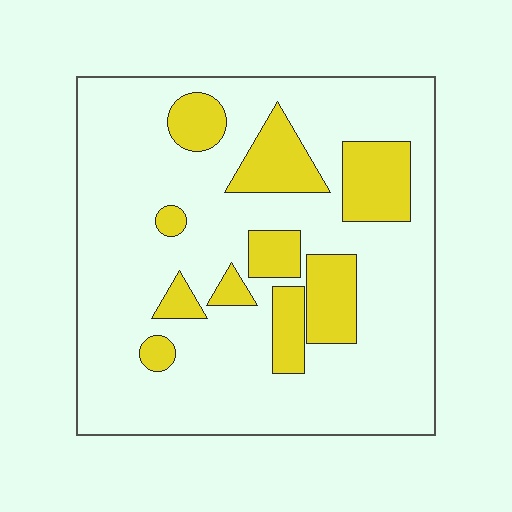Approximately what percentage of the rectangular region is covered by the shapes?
Approximately 20%.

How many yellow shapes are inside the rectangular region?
10.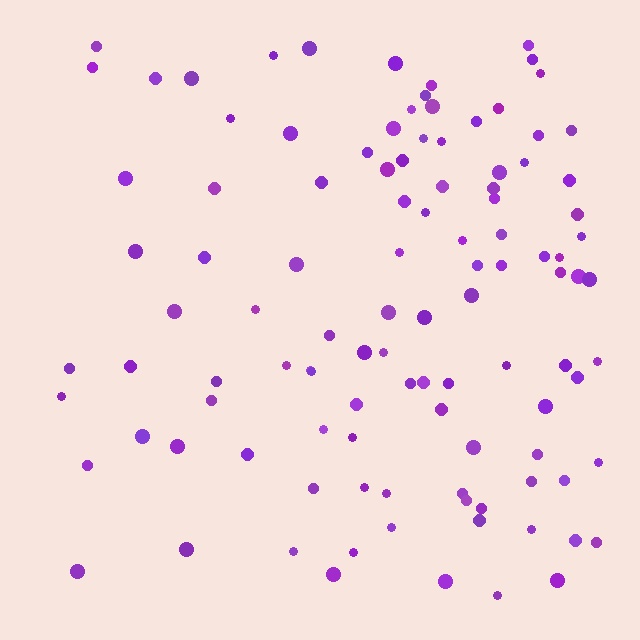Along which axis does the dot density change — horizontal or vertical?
Horizontal.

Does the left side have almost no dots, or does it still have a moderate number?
Still a moderate number, just noticeably fewer than the right.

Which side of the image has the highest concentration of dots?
The right.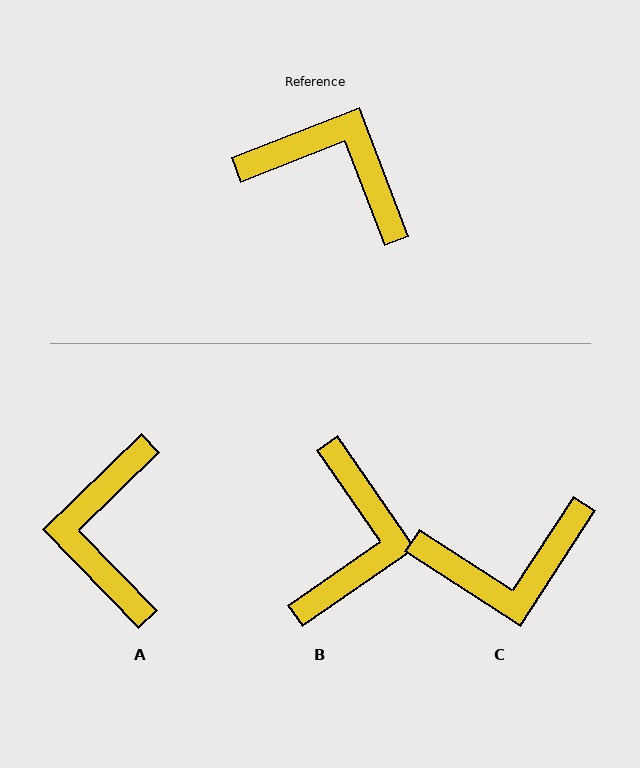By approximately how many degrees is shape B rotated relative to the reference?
Approximately 77 degrees clockwise.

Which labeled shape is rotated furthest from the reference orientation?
C, about 144 degrees away.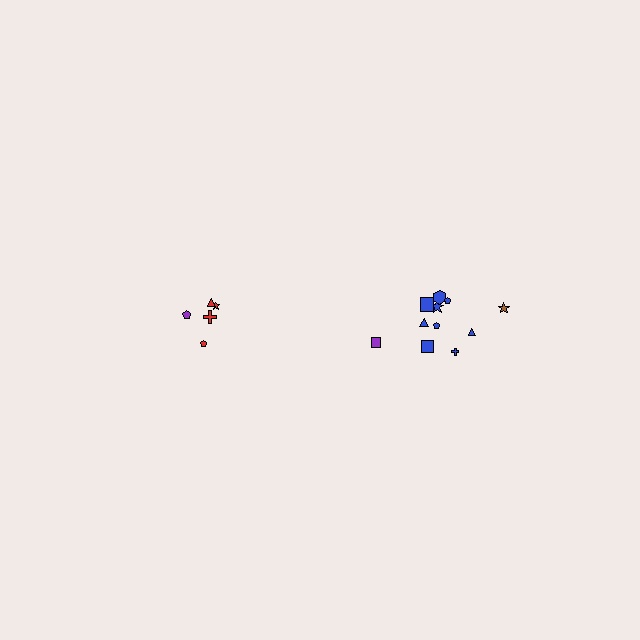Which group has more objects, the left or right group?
The right group.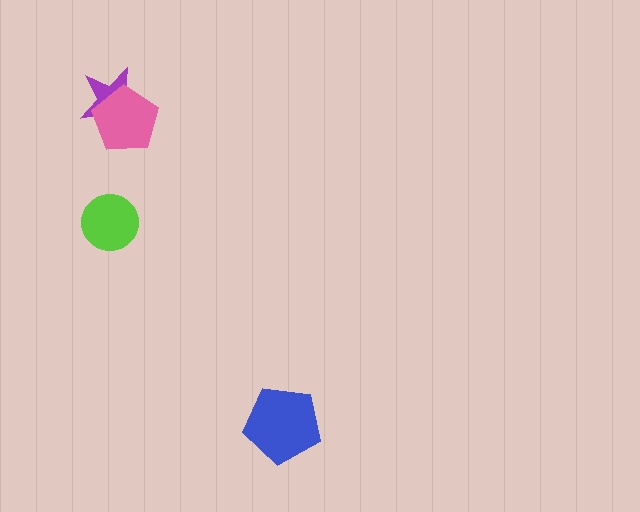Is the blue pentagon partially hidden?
No, no other shape covers it.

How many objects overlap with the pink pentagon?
1 object overlaps with the pink pentagon.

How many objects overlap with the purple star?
1 object overlaps with the purple star.